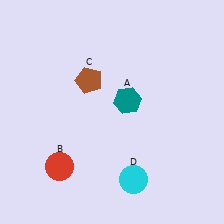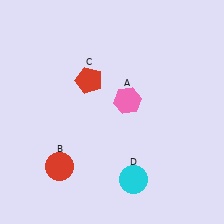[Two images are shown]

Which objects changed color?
A changed from teal to pink. C changed from brown to red.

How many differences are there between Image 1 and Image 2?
There are 2 differences between the two images.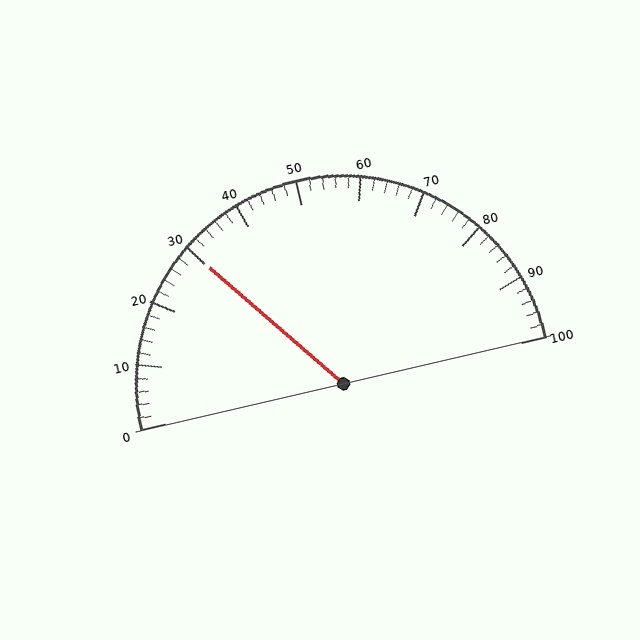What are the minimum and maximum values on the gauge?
The gauge ranges from 0 to 100.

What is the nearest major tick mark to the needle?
The nearest major tick mark is 30.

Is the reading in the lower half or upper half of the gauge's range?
The reading is in the lower half of the range (0 to 100).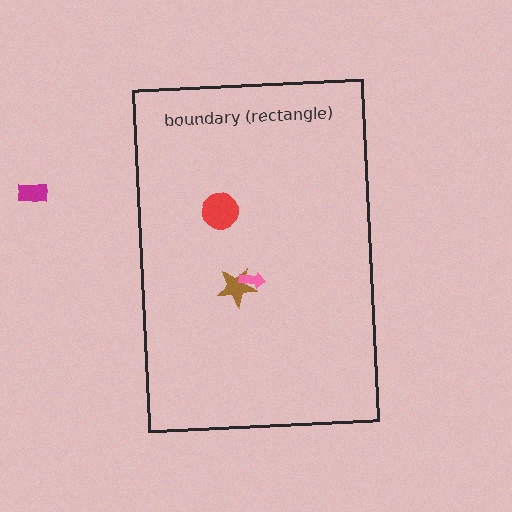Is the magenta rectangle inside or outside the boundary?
Outside.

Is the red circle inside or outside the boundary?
Inside.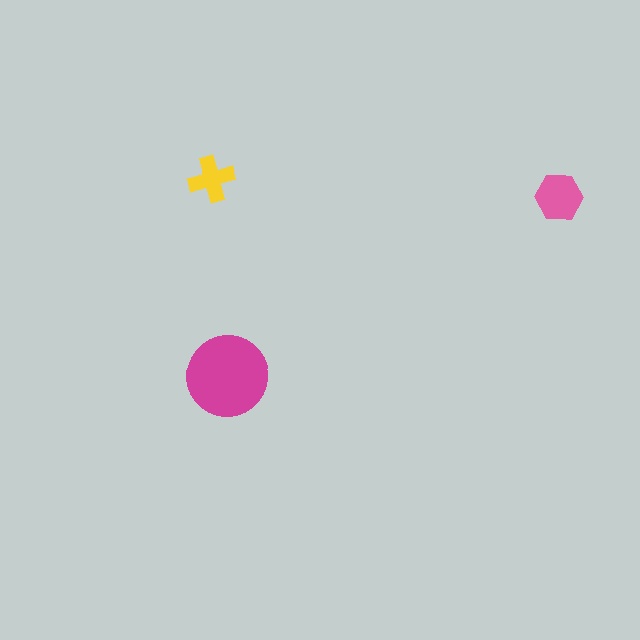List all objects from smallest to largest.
The yellow cross, the pink hexagon, the magenta circle.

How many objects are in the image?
There are 3 objects in the image.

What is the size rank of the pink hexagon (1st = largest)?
2nd.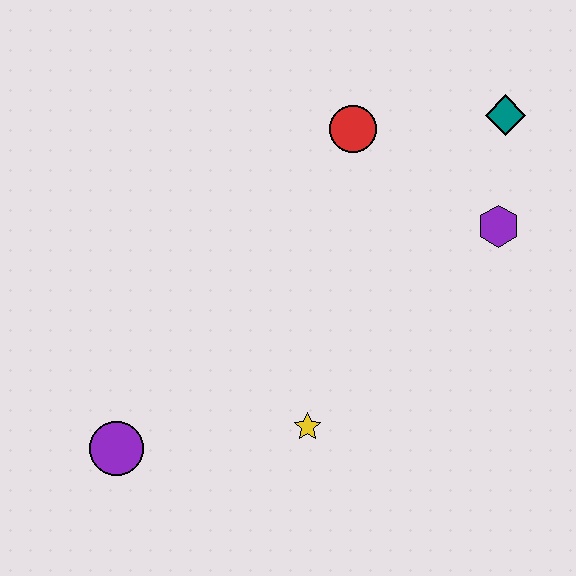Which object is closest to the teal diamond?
The purple hexagon is closest to the teal diamond.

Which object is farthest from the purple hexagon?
The purple circle is farthest from the purple hexagon.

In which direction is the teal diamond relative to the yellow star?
The teal diamond is above the yellow star.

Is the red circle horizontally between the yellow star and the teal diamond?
Yes